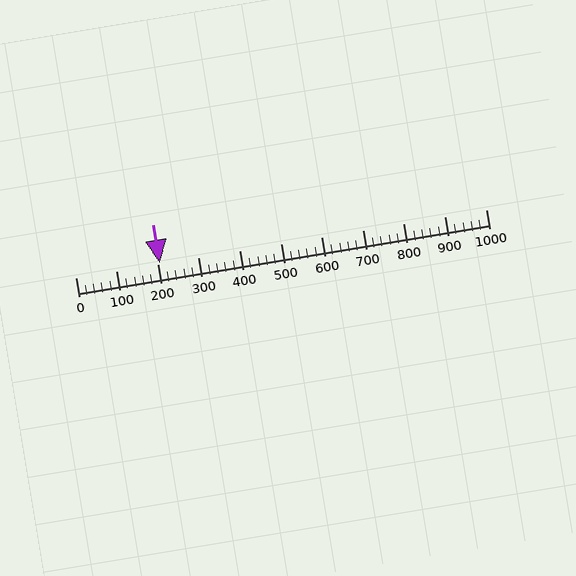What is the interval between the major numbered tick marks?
The major tick marks are spaced 100 units apart.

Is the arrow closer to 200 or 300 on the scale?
The arrow is closer to 200.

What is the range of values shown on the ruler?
The ruler shows values from 0 to 1000.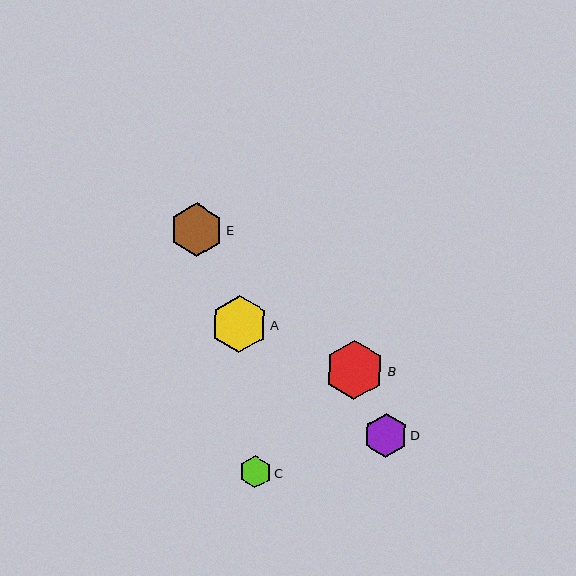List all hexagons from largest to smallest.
From largest to smallest: B, A, E, D, C.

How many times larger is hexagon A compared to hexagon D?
Hexagon A is approximately 1.3 times the size of hexagon D.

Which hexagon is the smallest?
Hexagon C is the smallest with a size of approximately 32 pixels.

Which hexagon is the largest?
Hexagon B is the largest with a size of approximately 59 pixels.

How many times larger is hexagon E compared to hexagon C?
Hexagon E is approximately 1.7 times the size of hexagon C.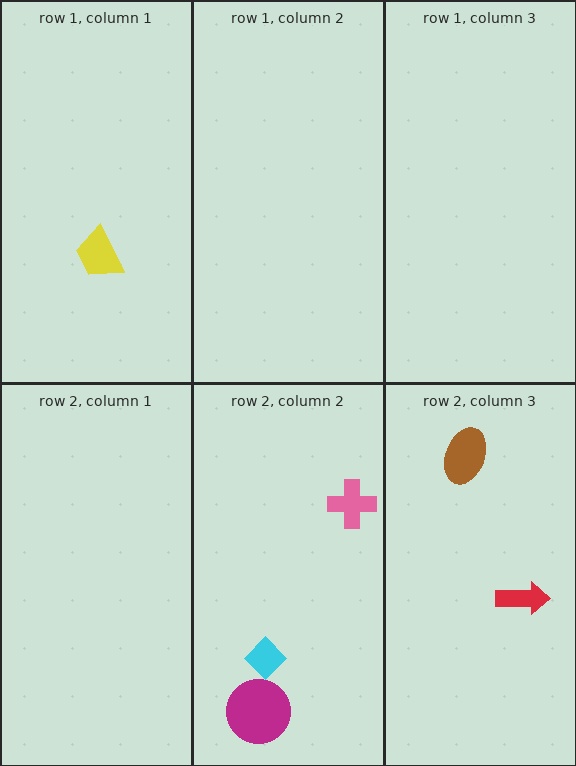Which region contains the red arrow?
The row 2, column 3 region.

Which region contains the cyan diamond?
The row 2, column 2 region.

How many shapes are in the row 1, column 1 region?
1.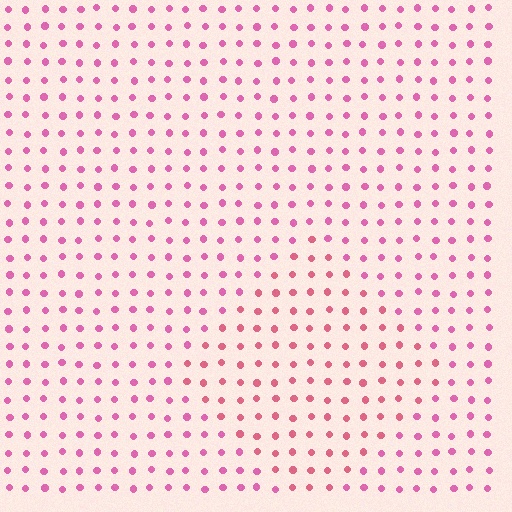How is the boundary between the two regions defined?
The boundary is defined purely by a slight shift in hue (about 22 degrees). Spacing, size, and orientation are identical on both sides.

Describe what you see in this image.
The image is filled with small pink elements in a uniform arrangement. A diamond-shaped region is visible where the elements are tinted to a slightly different hue, forming a subtle color boundary.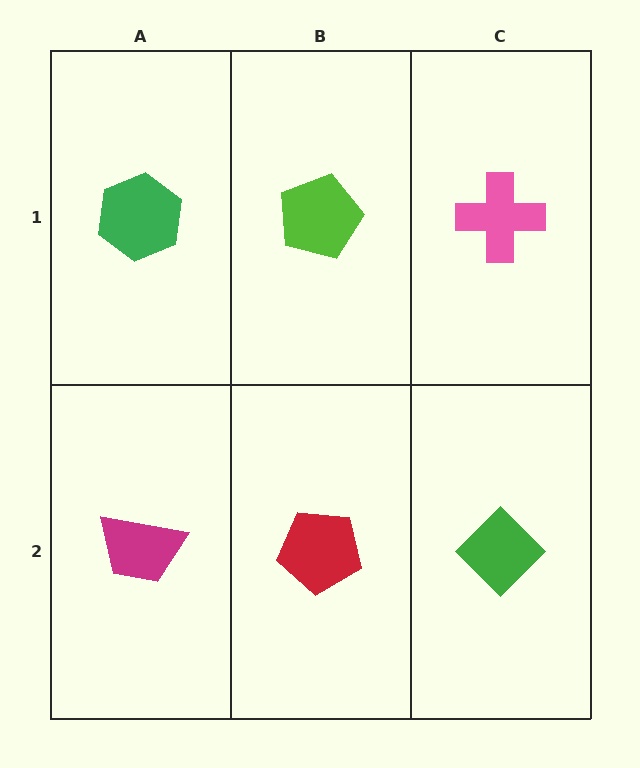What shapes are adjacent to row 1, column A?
A magenta trapezoid (row 2, column A), a lime pentagon (row 1, column B).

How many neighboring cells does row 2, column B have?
3.